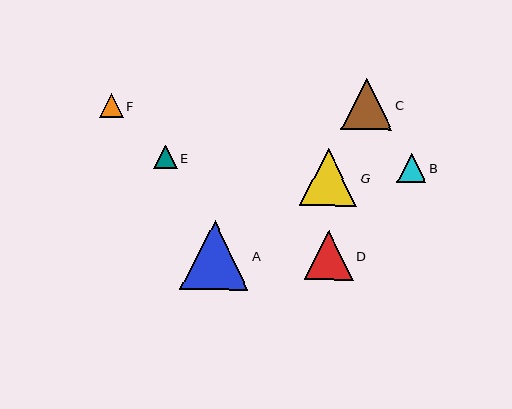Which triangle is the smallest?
Triangle E is the smallest with a size of approximately 23 pixels.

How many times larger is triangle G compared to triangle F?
Triangle G is approximately 2.4 times the size of triangle F.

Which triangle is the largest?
Triangle A is the largest with a size of approximately 68 pixels.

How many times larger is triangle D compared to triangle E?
Triangle D is approximately 2.1 times the size of triangle E.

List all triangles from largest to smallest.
From largest to smallest: A, G, C, D, B, F, E.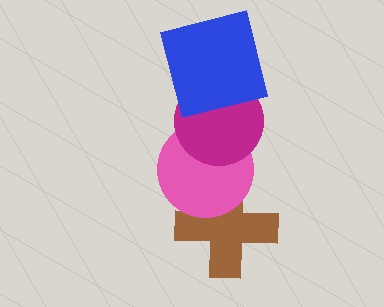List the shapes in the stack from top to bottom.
From top to bottom: the blue square, the magenta circle, the pink circle, the brown cross.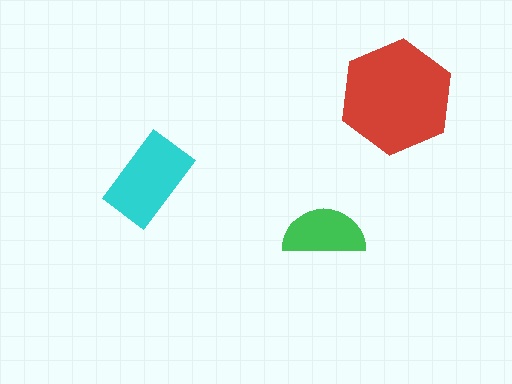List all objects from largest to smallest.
The red hexagon, the cyan rectangle, the green semicircle.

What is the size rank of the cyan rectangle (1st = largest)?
2nd.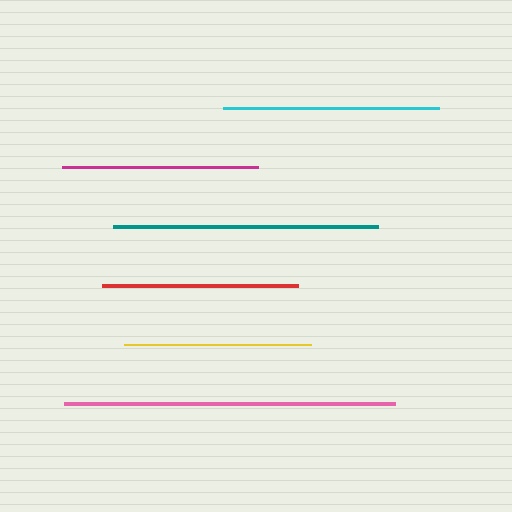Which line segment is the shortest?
The yellow line is the shortest at approximately 187 pixels.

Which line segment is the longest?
The pink line is the longest at approximately 330 pixels.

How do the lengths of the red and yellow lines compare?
The red and yellow lines are approximately the same length.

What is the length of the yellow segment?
The yellow segment is approximately 187 pixels long.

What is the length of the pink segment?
The pink segment is approximately 330 pixels long.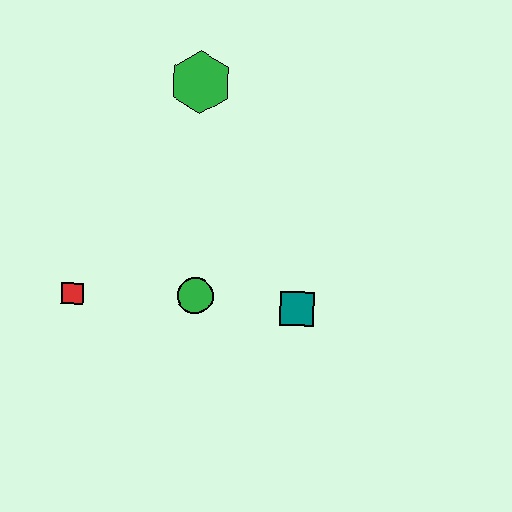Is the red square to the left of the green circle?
Yes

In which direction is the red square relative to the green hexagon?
The red square is below the green hexagon.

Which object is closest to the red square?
The green circle is closest to the red square.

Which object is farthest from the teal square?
The green hexagon is farthest from the teal square.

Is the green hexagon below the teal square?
No